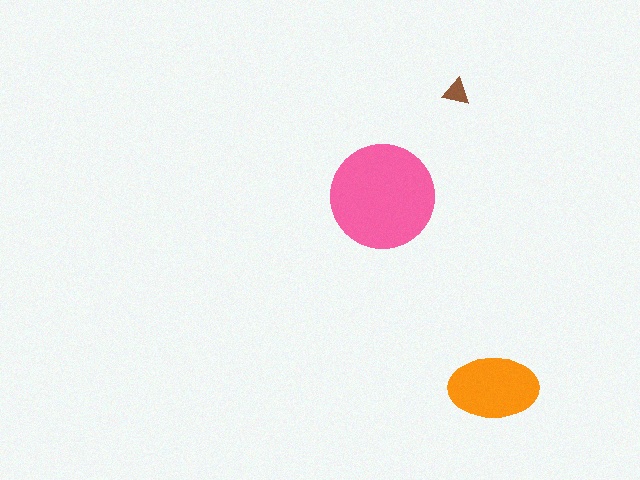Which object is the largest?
The pink circle.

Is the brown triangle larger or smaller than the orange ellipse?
Smaller.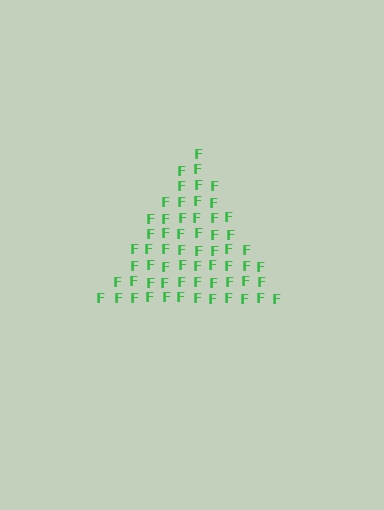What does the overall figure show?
The overall figure shows a triangle.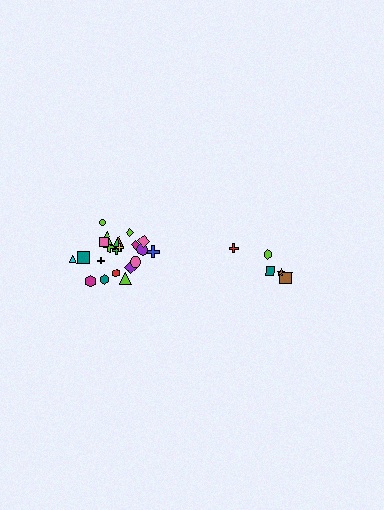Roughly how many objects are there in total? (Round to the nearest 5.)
Roughly 25 objects in total.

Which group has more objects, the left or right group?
The left group.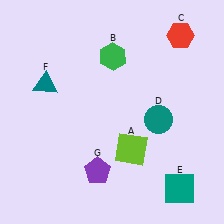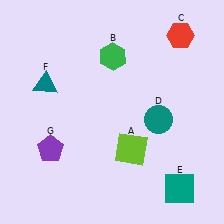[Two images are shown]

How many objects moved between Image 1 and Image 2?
1 object moved between the two images.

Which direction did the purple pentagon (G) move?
The purple pentagon (G) moved left.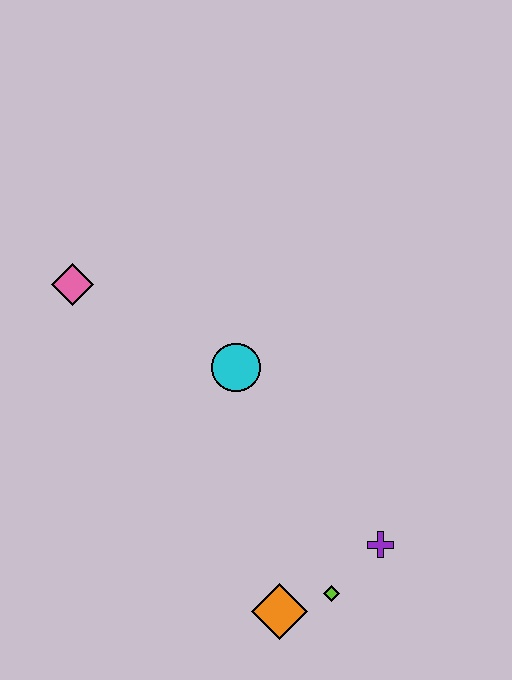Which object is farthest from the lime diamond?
The pink diamond is farthest from the lime diamond.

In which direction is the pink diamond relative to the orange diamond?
The pink diamond is above the orange diamond.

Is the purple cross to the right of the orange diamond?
Yes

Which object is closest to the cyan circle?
The pink diamond is closest to the cyan circle.